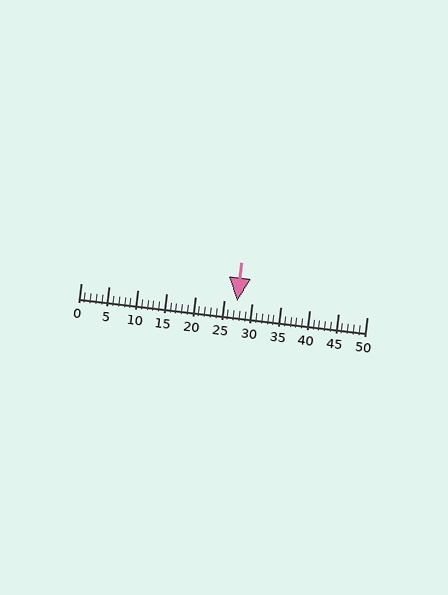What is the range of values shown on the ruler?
The ruler shows values from 0 to 50.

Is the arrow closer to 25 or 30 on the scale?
The arrow is closer to 25.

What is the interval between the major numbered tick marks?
The major tick marks are spaced 5 units apart.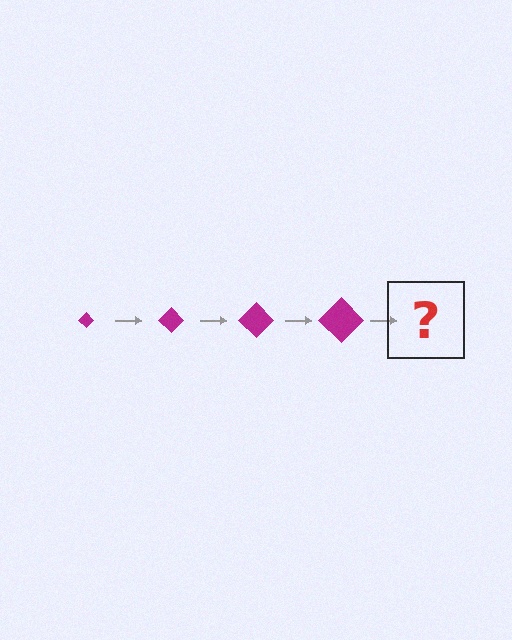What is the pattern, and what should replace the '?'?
The pattern is that the diamond gets progressively larger each step. The '?' should be a magenta diamond, larger than the previous one.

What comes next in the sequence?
The next element should be a magenta diamond, larger than the previous one.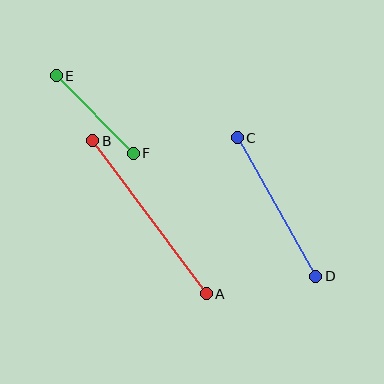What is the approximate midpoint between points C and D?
The midpoint is at approximately (276, 207) pixels.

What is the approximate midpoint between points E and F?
The midpoint is at approximately (95, 114) pixels.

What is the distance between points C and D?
The distance is approximately 159 pixels.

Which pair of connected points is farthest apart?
Points A and B are farthest apart.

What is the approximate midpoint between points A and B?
The midpoint is at approximately (149, 217) pixels.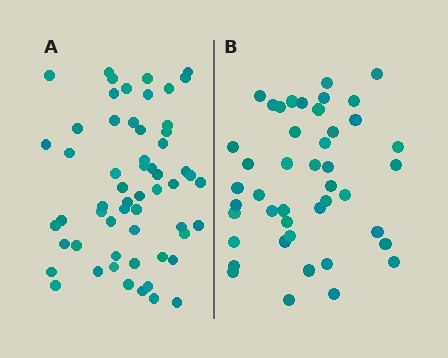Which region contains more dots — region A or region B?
Region A (the left region) has more dots.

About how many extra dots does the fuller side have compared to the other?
Region A has approximately 15 more dots than region B.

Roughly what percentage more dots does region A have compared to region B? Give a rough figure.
About 30% more.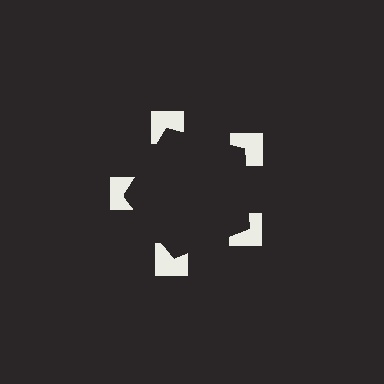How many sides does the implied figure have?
5 sides.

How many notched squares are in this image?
There are 5 — one at each vertex of the illusory pentagon.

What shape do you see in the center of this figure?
An illusory pentagon — its edges are inferred from the aligned wedge cuts in the notched squares, not physically drawn.